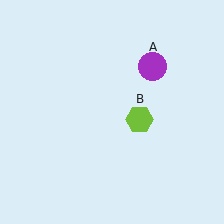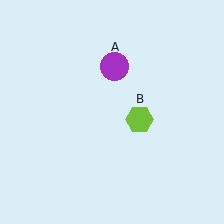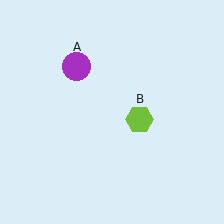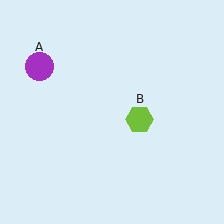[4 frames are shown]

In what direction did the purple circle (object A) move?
The purple circle (object A) moved left.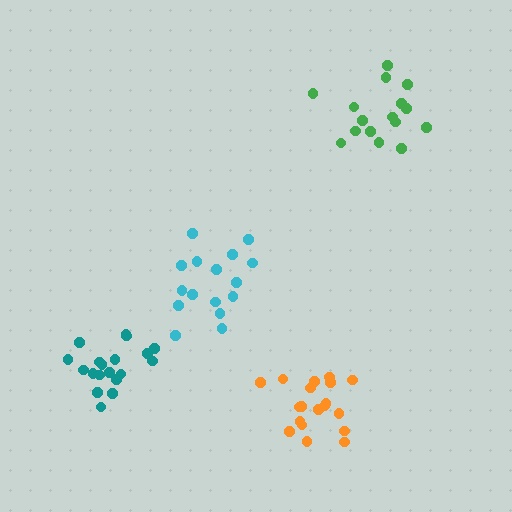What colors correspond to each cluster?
The clusters are colored: cyan, green, orange, teal.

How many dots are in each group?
Group 1: 16 dots, Group 2: 16 dots, Group 3: 20 dots, Group 4: 19 dots (71 total).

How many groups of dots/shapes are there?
There are 4 groups.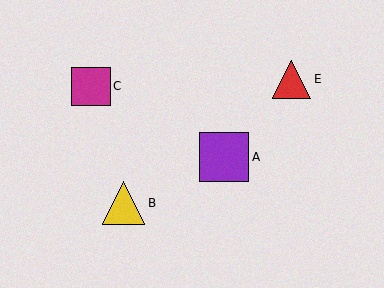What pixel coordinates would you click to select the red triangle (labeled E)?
Click at (292, 79) to select the red triangle E.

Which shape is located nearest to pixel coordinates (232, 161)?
The purple square (labeled A) at (224, 157) is nearest to that location.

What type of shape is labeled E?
Shape E is a red triangle.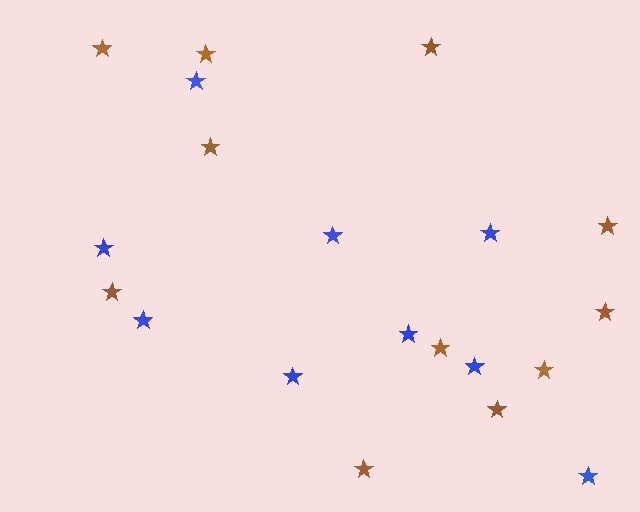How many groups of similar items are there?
There are 2 groups: one group of brown stars (11) and one group of blue stars (9).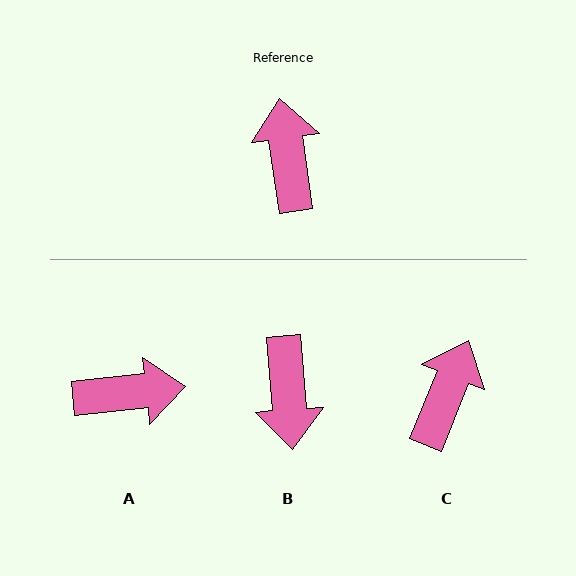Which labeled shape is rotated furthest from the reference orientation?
B, about 176 degrees away.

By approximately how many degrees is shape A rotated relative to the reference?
Approximately 92 degrees clockwise.